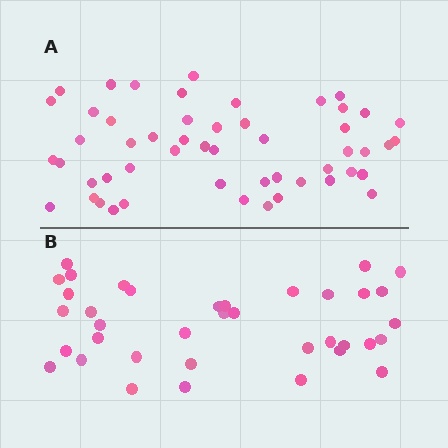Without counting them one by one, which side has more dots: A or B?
Region A (the top region) has more dots.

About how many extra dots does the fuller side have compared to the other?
Region A has approximately 15 more dots than region B.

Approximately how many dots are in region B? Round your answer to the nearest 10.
About 40 dots. (The exact count is 37, which rounds to 40.)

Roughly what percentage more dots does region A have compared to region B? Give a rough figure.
About 40% more.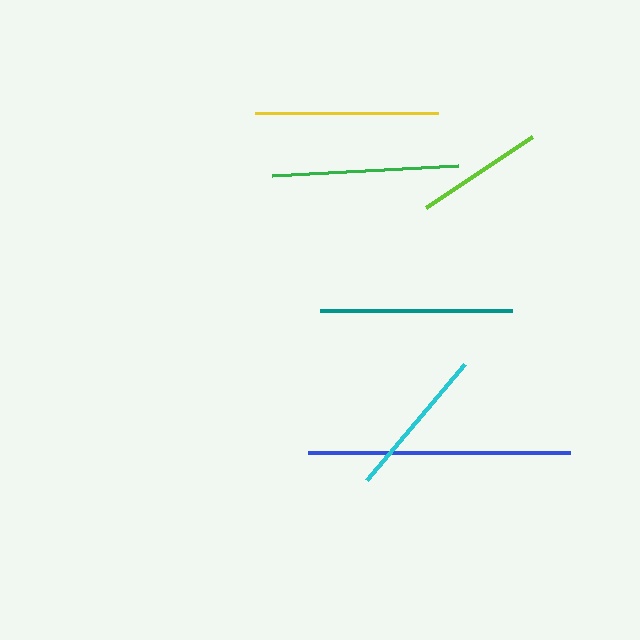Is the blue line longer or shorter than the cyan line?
The blue line is longer than the cyan line.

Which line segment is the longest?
The blue line is the longest at approximately 261 pixels.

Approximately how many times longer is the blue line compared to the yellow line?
The blue line is approximately 1.4 times the length of the yellow line.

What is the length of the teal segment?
The teal segment is approximately 192 pixels long.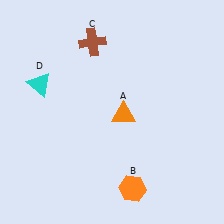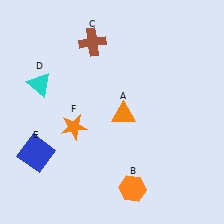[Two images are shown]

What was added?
A blue square (E), an orange star (F) were added in Image 2.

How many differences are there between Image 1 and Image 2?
There are 2 differences between the two images.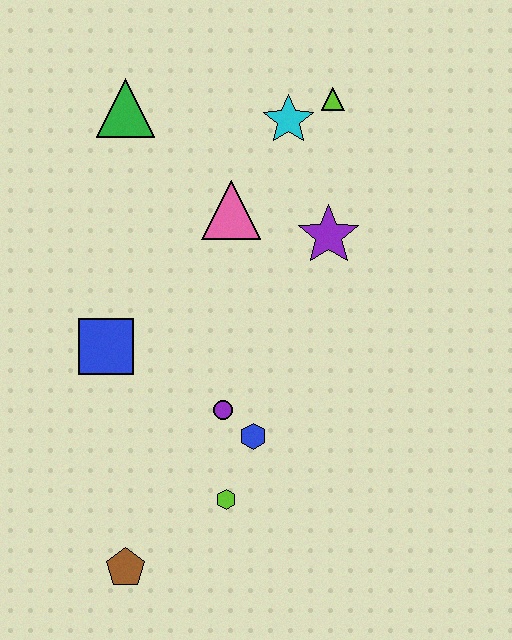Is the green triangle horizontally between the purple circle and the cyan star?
No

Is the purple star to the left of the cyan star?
No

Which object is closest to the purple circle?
The blue hexagon is closest to the purple circle.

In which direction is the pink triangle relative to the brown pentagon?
The pink triangle is above the brown pentagon.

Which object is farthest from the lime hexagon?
The lime triangle is farthest from the lime hexagon.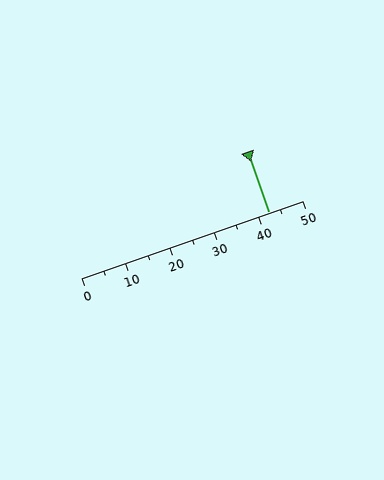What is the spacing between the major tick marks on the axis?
The major ticks are spaced 10 apart.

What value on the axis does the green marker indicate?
The marker indicates approximately 42.5.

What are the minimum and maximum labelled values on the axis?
The axis runs from 0 to 50.